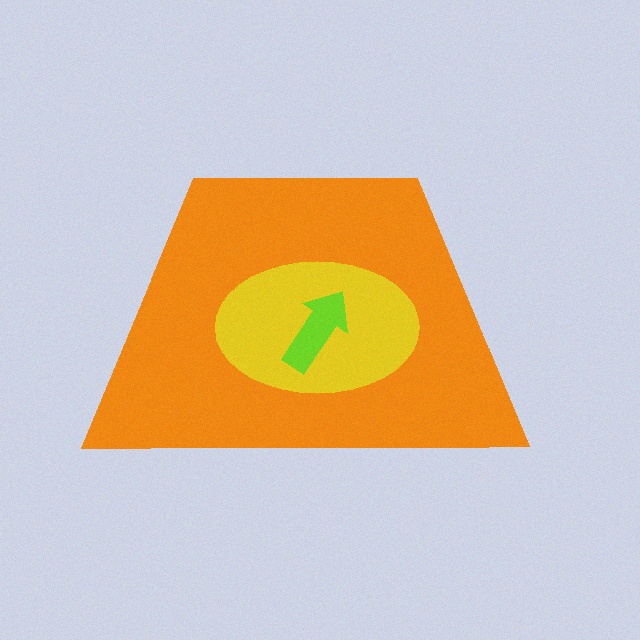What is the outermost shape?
The orange trapezoid.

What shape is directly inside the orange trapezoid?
The yellow ellipse.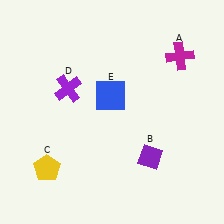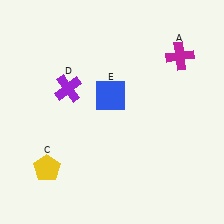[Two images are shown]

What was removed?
The purple diamond (B) was removed in Image 2.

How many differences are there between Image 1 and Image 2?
There is 1 difference between the two images.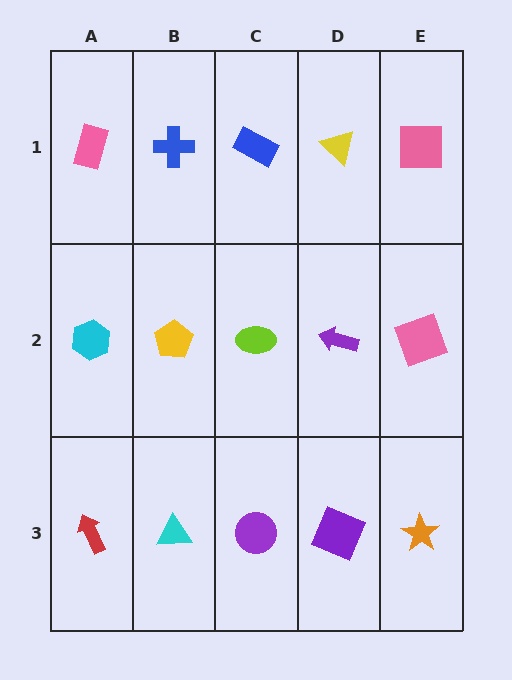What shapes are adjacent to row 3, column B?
A yellow pentagon (row 2, column B), a red arrow (row 3, column A), a purple circle (row 3, column C).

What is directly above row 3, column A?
A cyan hexagon.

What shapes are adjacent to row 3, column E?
A pink square (row 2, column E), a purple square (row 3, column D).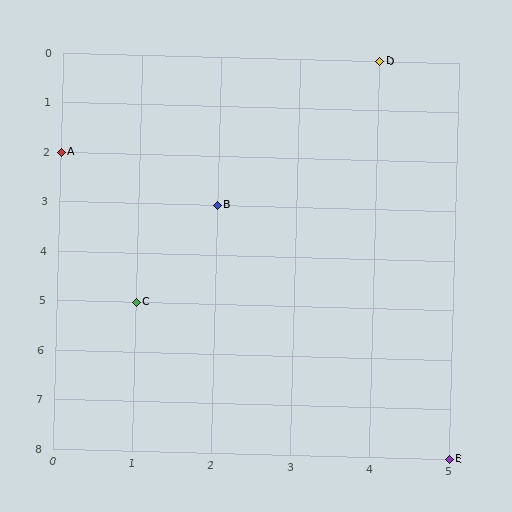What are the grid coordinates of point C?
Point C is at grid coordinates (1, 5).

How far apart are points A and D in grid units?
Points A and D are 4 columns and 2 rows apart (about 4.5 grid units diagonally).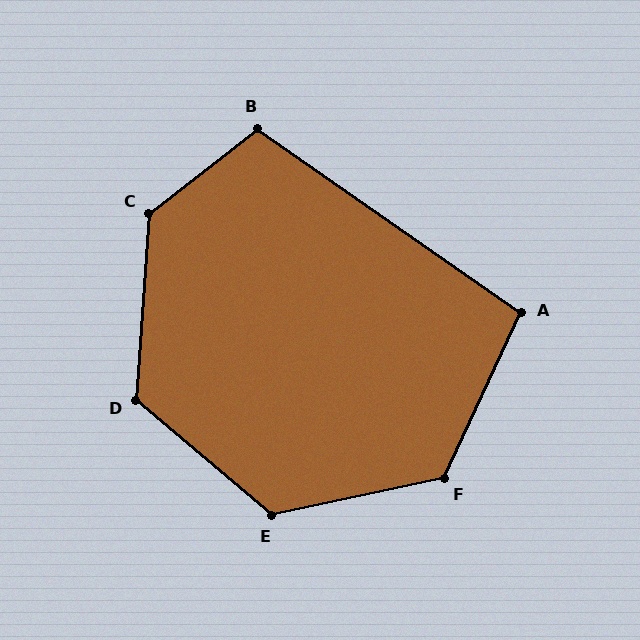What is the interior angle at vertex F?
Approximately 127 degrees (obtuse).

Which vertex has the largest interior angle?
C, at approximately 132 degrees.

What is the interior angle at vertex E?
Approximately 128 degrees (obtuse).